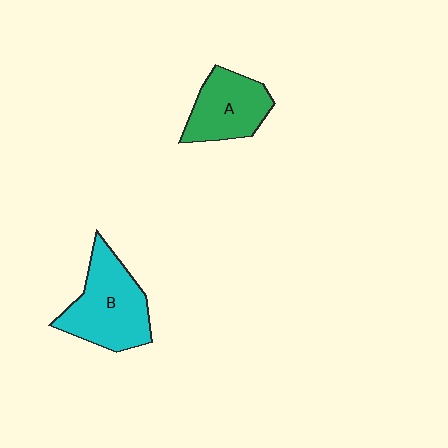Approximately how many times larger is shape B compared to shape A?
Approximately 1.3 times.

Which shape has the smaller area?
Shape A (green).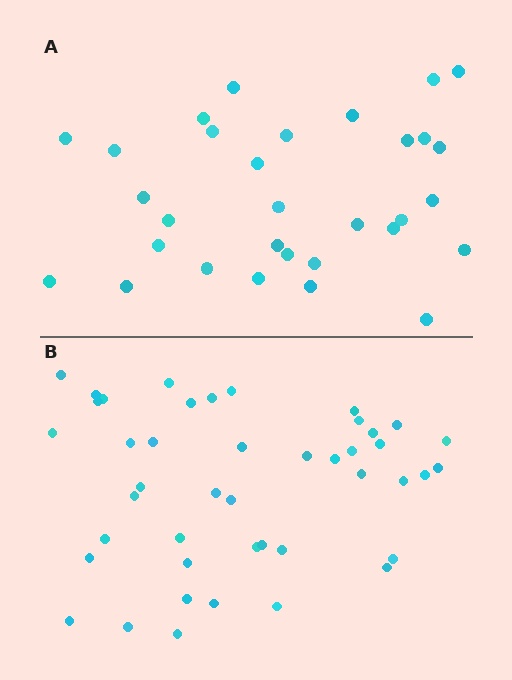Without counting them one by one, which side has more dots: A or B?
Region B (the bottom region) has more dots.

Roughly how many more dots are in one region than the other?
Region B has approximately 15 more dots than region A.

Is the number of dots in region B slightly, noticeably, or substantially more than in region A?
Region B has noticeably more, but not dramatically so. The ratio is roughly 1.4 to 1.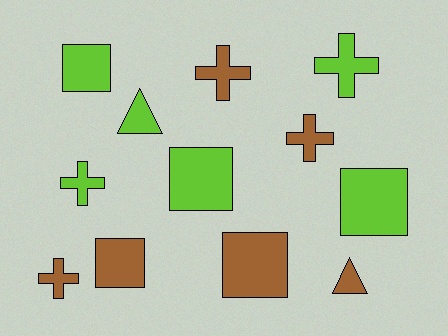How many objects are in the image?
There are 12 objects.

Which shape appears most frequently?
Square, with 5 objects.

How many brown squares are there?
There are 2 brown squares.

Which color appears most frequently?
Lime, with 6 objects.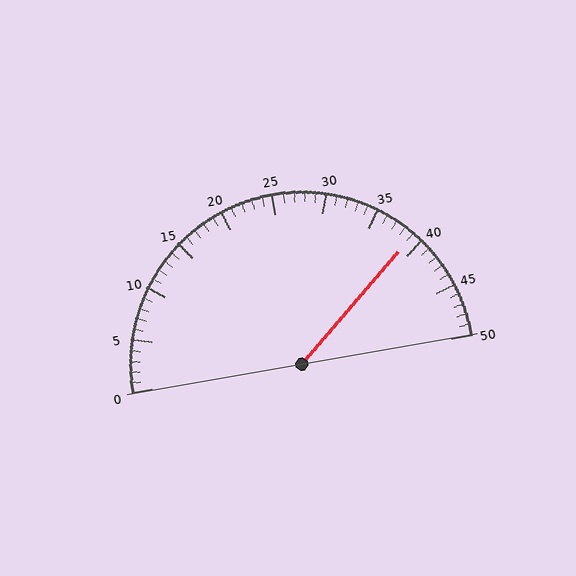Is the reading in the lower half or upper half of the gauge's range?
The reading is in the upper half of the range (0 to 50).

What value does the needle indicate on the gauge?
The needle indicates approximately 39.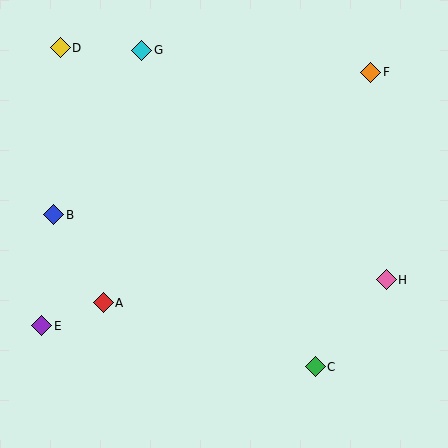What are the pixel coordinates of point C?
Point C is at (315, 367).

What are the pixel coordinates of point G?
Point G is at (142, 50).